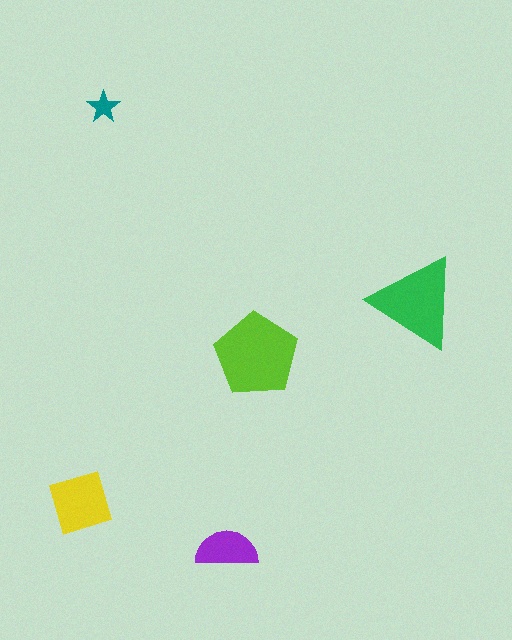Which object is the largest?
The lime pentagon.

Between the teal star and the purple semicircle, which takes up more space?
The purple semicircle.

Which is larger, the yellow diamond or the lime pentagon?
The lime pentagon.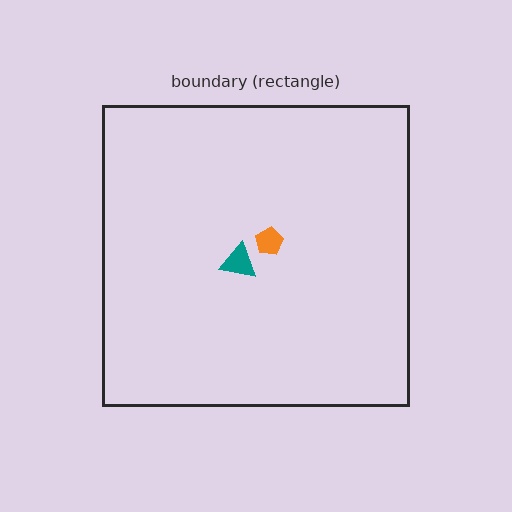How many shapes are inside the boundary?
2 inside, 0 outside.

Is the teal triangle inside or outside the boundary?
Inside.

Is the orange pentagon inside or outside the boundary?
Inside.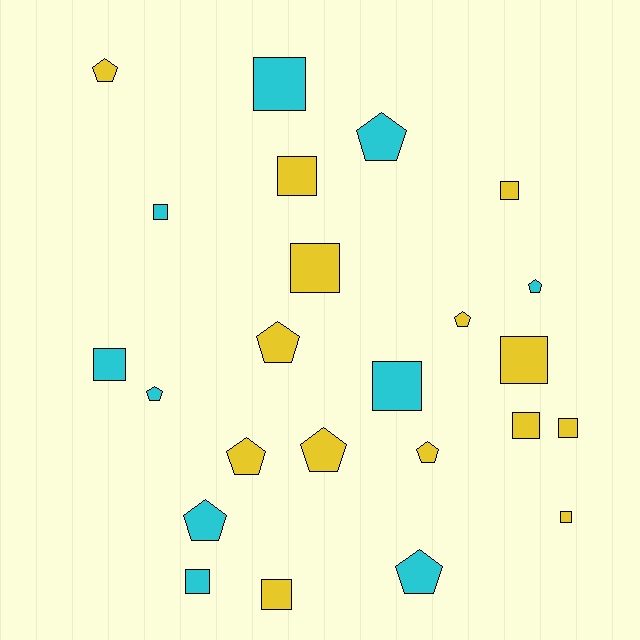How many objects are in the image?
There are 24 objects.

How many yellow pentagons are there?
There are 6 yellow pentagons.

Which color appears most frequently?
Yellow, with 14 objects.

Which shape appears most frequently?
Square, with 13 objects.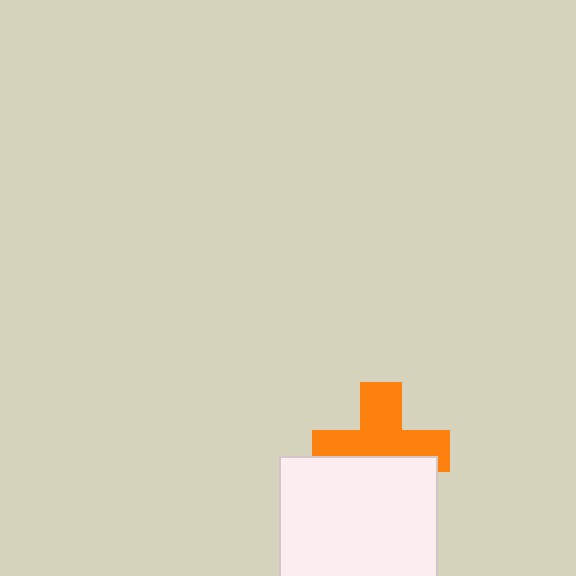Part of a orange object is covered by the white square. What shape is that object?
It is a cross.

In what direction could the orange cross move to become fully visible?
The orange cross could move up. That would shift it out from behind the white square entirely.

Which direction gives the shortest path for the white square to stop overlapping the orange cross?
Moving down gives the shortest separation.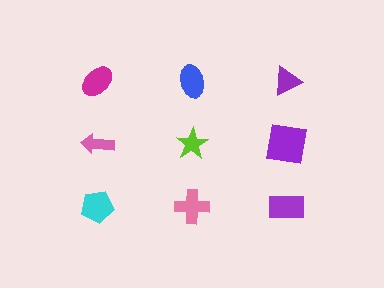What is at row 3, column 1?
A cyan pentagon.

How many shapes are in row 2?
3 shapes.